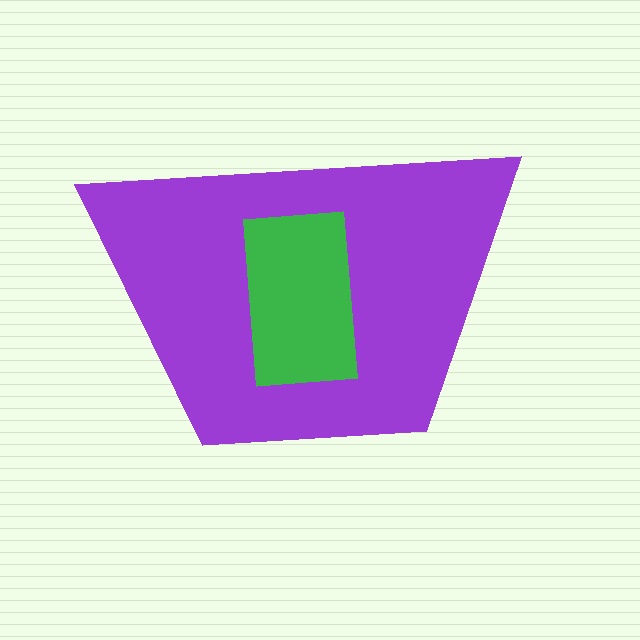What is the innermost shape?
The green rectangle.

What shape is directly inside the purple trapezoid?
The green rectangle.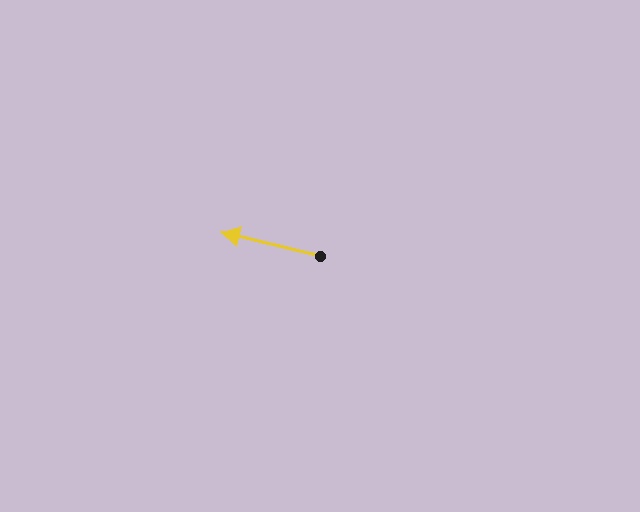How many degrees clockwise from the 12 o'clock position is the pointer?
Approximately 284 degrees.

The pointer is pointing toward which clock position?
Roughly 9 o'clock.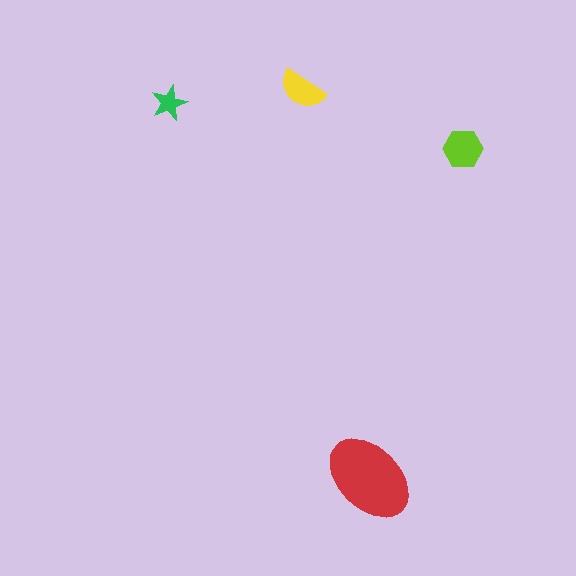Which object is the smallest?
The green star.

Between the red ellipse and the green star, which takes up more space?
The red ellipse.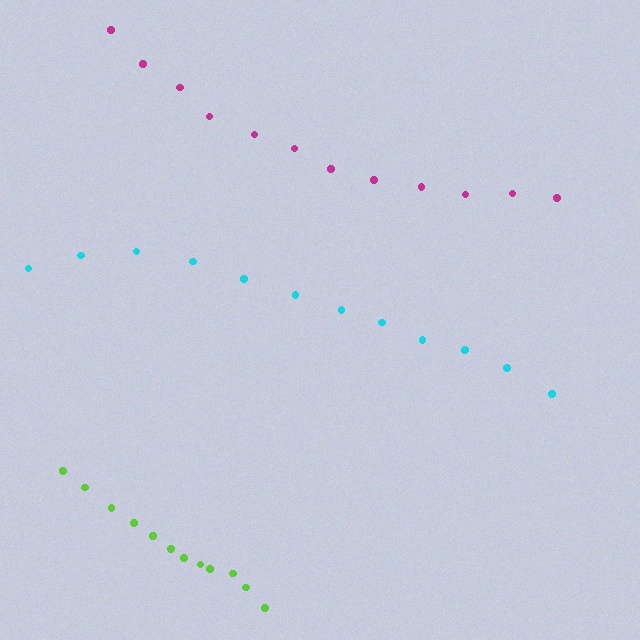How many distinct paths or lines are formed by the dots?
There are 3 distinct paths.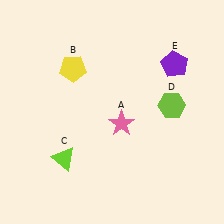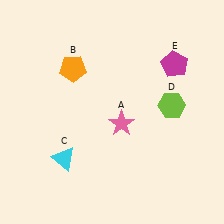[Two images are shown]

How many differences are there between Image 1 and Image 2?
There are 3 differences between the two images.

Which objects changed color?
B changed from yellow to orange. C changed from lime to cyan. E changed from purple to magenta.